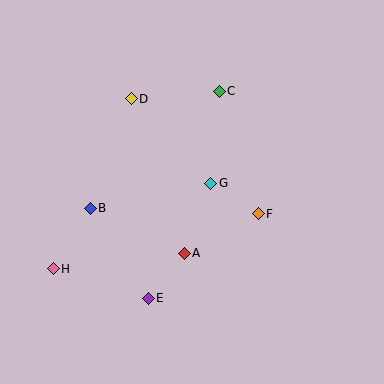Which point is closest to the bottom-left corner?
Point H is closest to the bottom-left corner.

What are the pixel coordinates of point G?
Point G is at (211, 183).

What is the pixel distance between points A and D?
The distance between A and D is 163 pixels.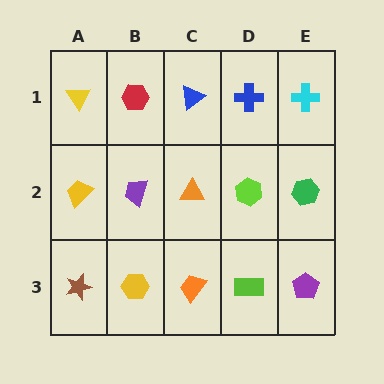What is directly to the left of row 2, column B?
A yellow trapezoid.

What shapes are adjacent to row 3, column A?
A yellow trapezoid (row 2, column A), a yellow hexagon (row 3, column B).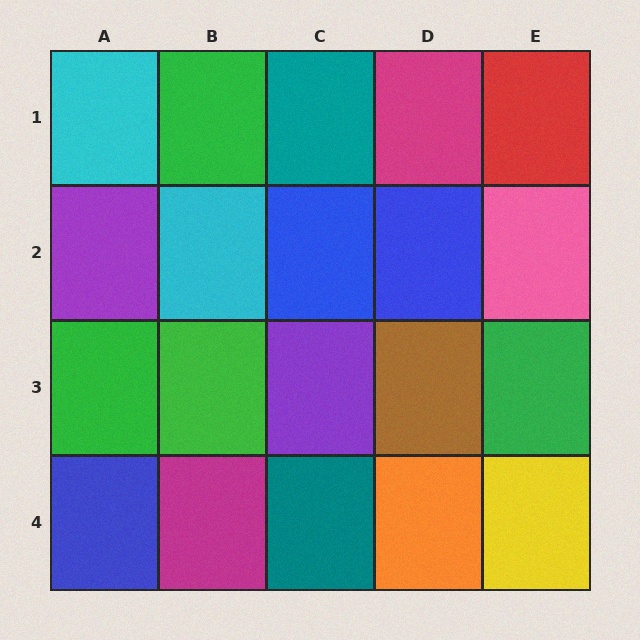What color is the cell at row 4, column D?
Orange.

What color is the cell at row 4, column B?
Magenta.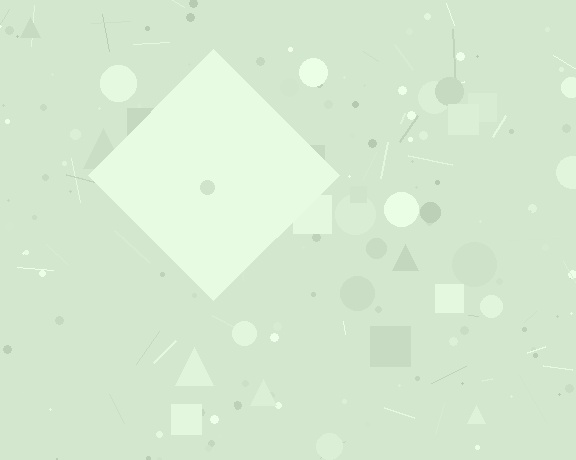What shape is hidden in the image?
A diamond is hidden in the image.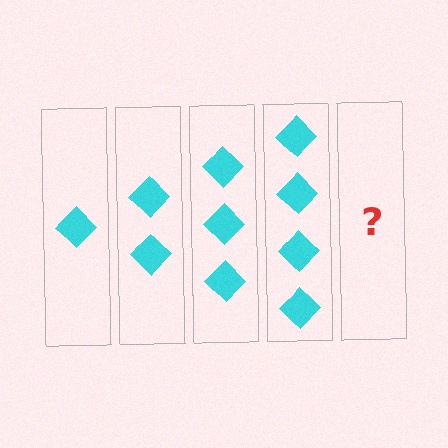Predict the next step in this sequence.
The next step is 5 diamonds.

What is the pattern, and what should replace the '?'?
The pattern is that each step adds one more diamond. The '?' should be 5 diamonds.